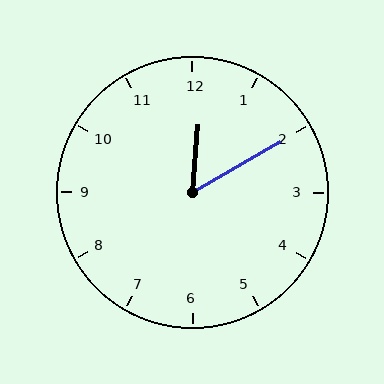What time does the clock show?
12:10.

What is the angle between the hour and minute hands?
Approximately 55 degrees.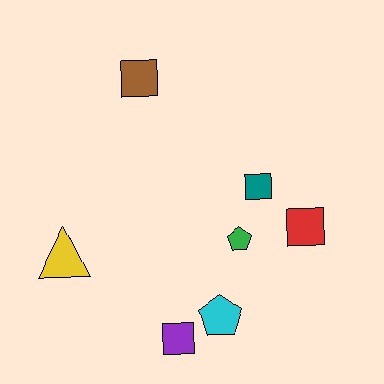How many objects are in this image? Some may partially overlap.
There are 7 objects.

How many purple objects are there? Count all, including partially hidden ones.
There is 1 purple object.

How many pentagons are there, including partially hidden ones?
There are 2 pentagons.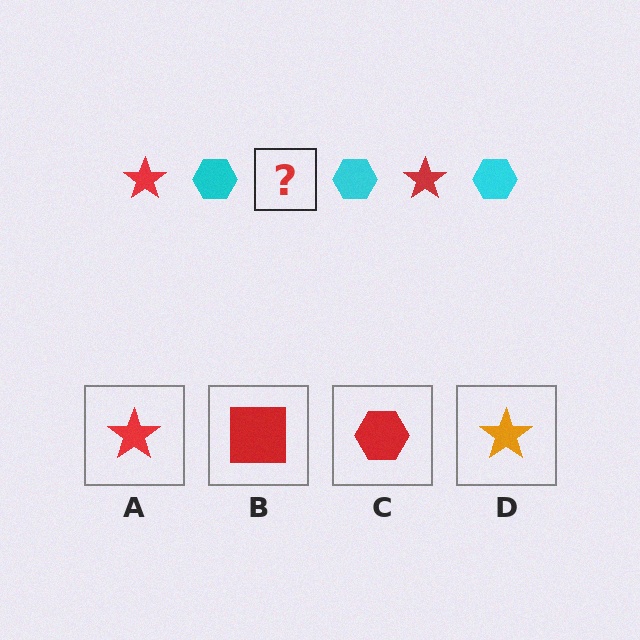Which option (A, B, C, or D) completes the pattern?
A.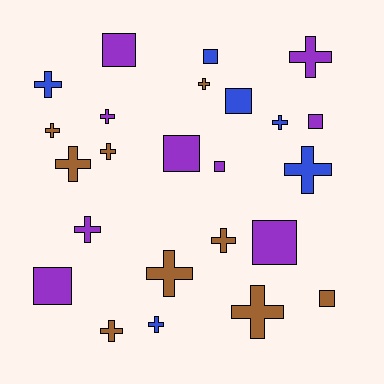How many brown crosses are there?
There are 8 brown crosses.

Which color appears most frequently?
Brown, with 9 objects.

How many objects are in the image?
There are 24 objects.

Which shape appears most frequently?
Cross, with 15 objects.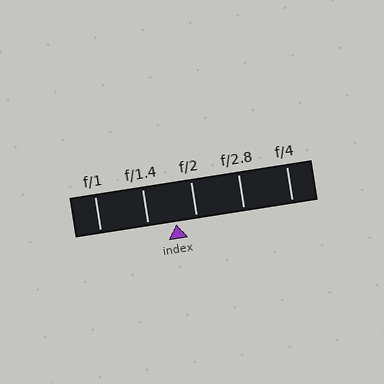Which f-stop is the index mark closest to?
The index mark is closest to f/2.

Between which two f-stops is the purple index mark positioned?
The index mark is between f/1.4 and f/2.